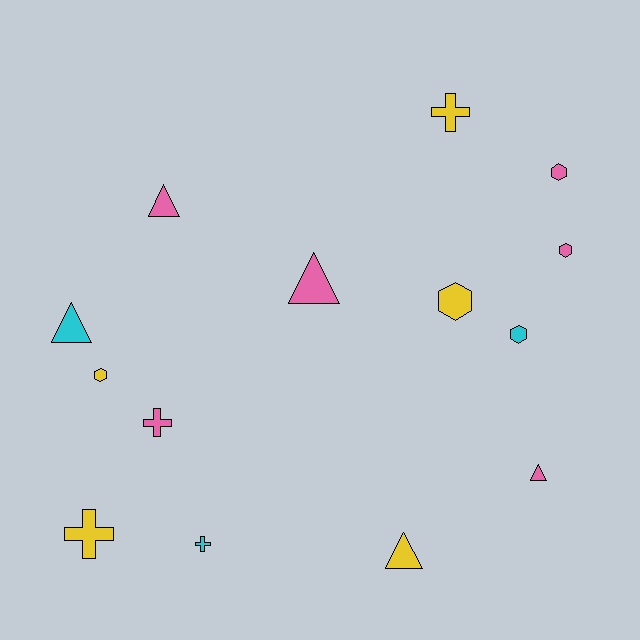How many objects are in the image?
There are 14 objects.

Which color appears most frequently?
Pink, with 6 objects.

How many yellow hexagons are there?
There are 2 yellow hexagons.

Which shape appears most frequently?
Triangle, with 5 objects.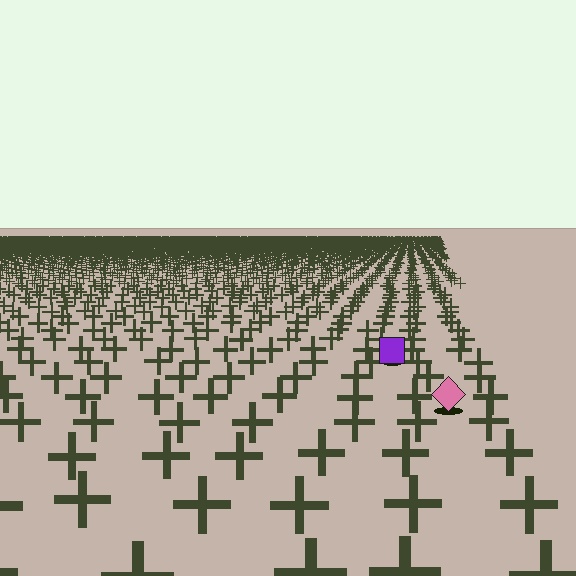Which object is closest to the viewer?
The pink diamond is closest. The texture marks near it are larger and more spread out.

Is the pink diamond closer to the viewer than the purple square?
Yes. The pink diamond is closer — you can tell from the texture gradient: the ground texture is coarser near it.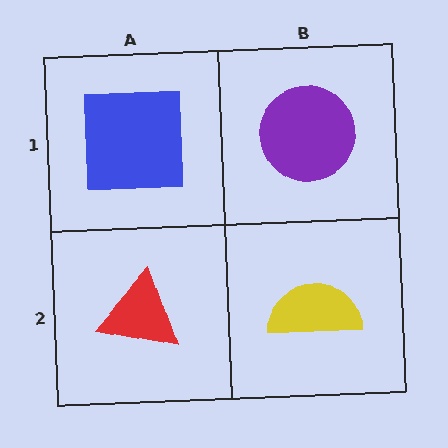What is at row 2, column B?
A yellow semicircle.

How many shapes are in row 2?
2 shapes.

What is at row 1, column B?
A purple circle.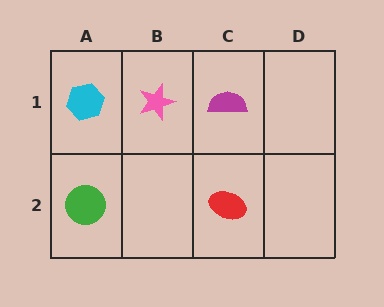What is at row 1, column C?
A magenta semicircle.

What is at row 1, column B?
A pink star.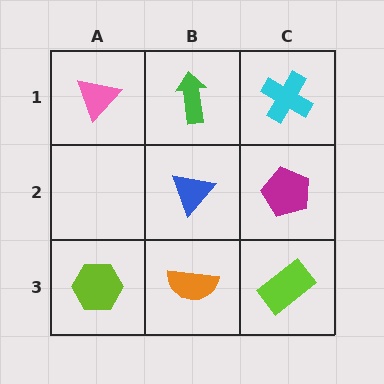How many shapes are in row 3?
3 shapes.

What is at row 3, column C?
A lime rectangle.